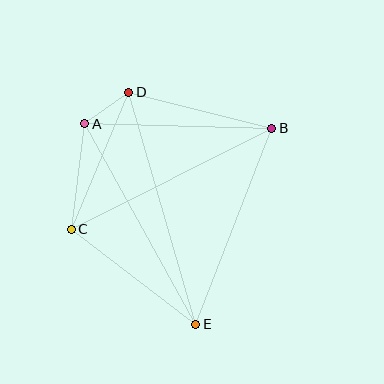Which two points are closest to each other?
Points A and D are closest to each other.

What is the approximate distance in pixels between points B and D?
The distance between B and D is approximately 147 pixels.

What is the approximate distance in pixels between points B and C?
The distance between B and C is approximately 224 pixels.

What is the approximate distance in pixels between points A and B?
The distance between A and B is approximately 187 pixels.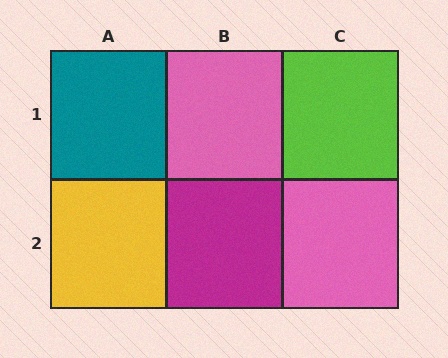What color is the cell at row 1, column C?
Lime.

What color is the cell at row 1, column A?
Teal.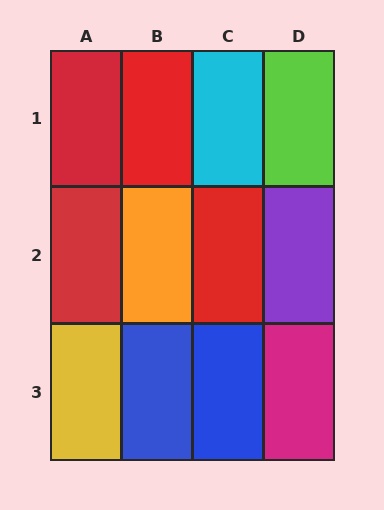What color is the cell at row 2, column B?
Orange.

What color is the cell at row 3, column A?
Yellow.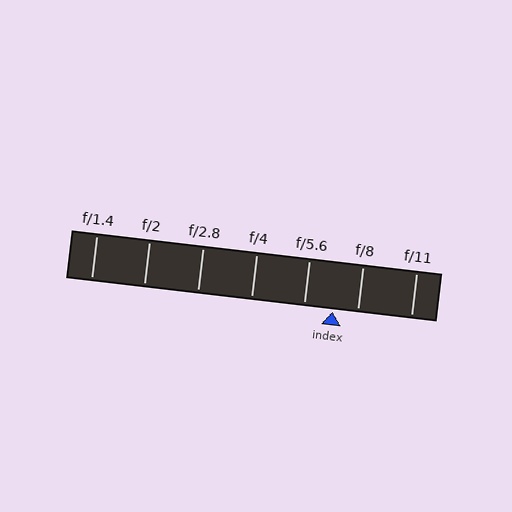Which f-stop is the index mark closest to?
The index mark is closest to f/8.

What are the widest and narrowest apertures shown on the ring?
The widest aperture shown is f/1.4 and the narrowest is f/11.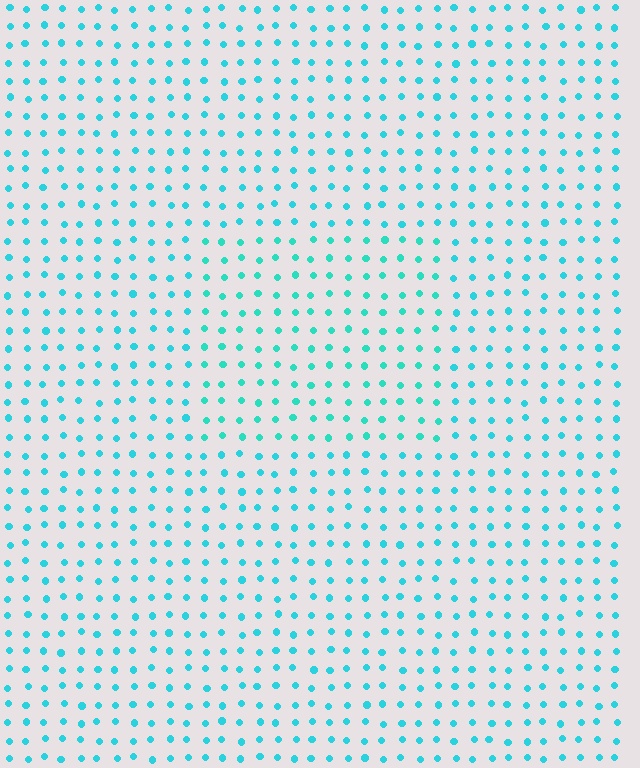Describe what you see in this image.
The image is filled with small cyan elements in a uniform arrangement. A rectangle-shaped region is visible where the elements are tinted to a slightly different hue, forming a subtle color boundary.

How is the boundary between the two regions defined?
The boundary is defined purely by a slight shift in hue (about 14 degrees). Spacing, size, and orientation are identical on both sides.